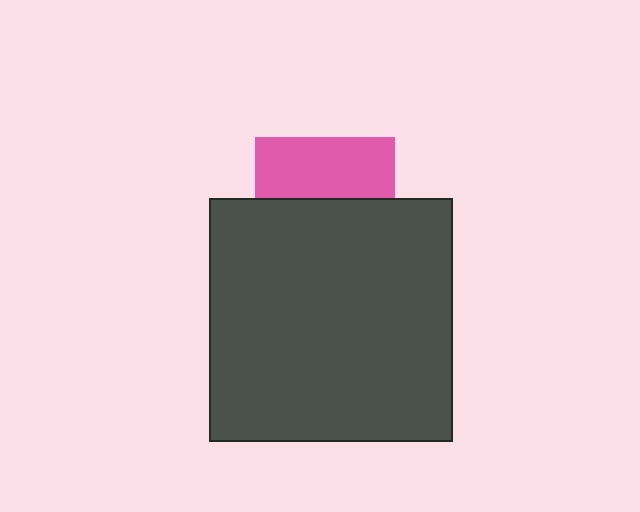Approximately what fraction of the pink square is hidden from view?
Roughly 57% of the pink square is hidden behind the dark gray square.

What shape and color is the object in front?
The object in front is a dark gray square.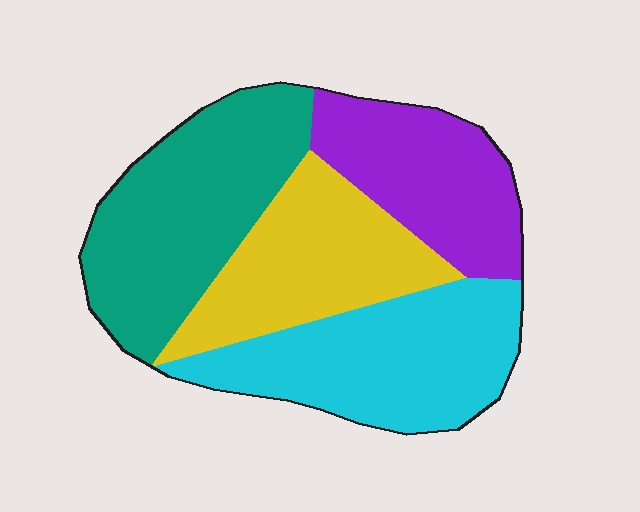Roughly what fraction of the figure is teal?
Teal takes up between a sixth and a third of the figure.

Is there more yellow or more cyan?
Cyan.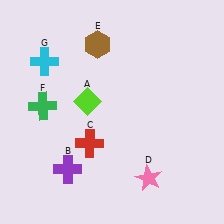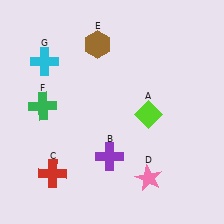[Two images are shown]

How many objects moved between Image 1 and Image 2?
3 objects moved between the two images.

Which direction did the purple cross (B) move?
The purple cross (B) moved right.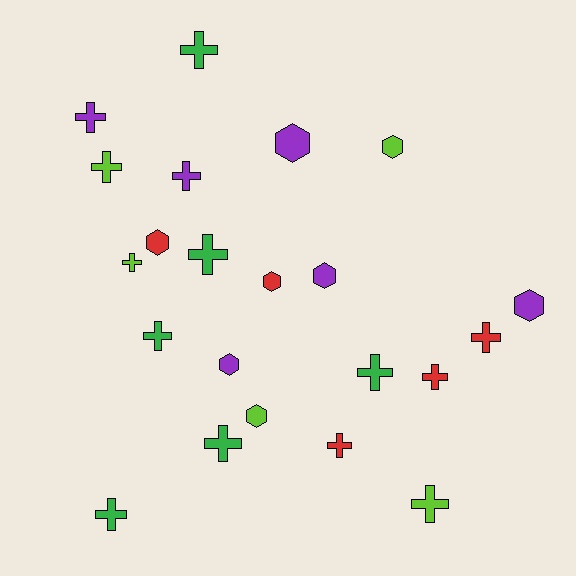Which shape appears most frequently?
Cross, with 14 objects.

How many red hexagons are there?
There are 2 red hexagons.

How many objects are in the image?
There are 22 objects.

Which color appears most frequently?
Green, with 6 objects.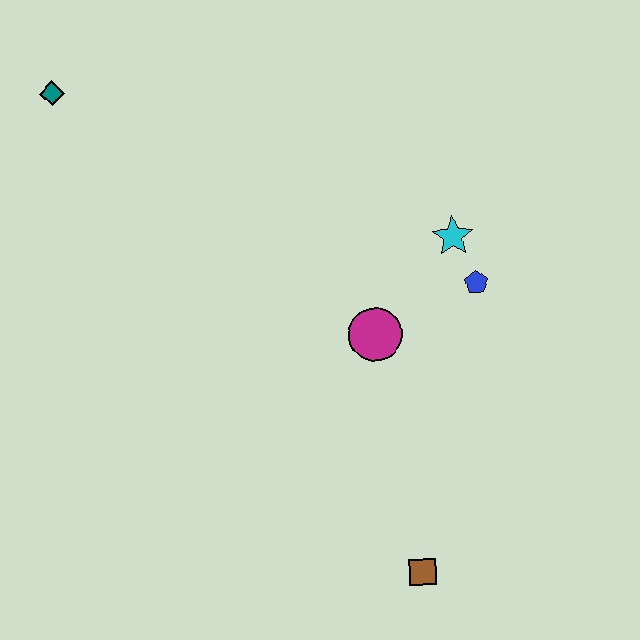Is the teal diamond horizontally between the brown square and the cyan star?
No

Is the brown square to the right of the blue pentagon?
No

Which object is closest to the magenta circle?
The blue pentagon is closest to the magenta circle.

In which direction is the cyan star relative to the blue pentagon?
The cyan star is above the blue pentagon.